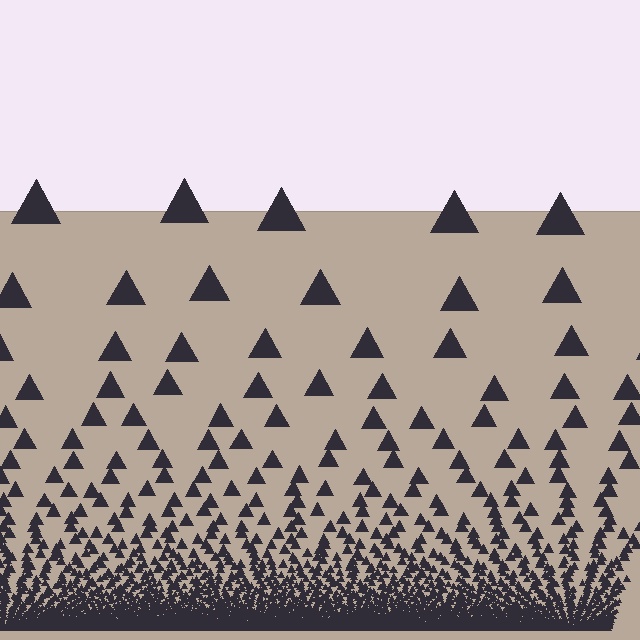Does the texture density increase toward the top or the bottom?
Density increases toward the bottom.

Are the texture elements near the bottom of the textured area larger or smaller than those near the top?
Smaller. The gradient is inverted — elements near the bottom are smaller and denser.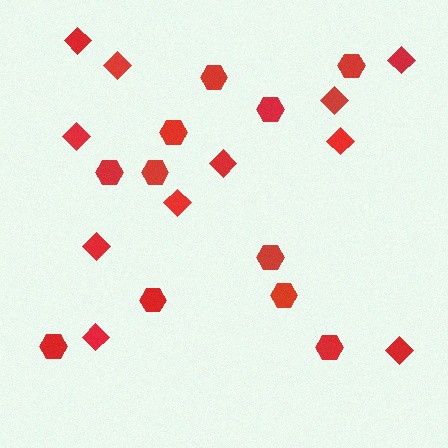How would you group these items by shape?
There are 2 groups: one group of hexagons (11) and one group of diamonds (11).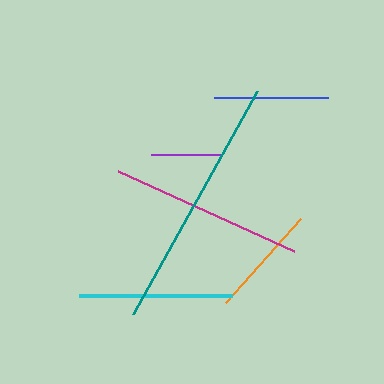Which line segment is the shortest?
The purple line is the shortest at approximately 69 pixels.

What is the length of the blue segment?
The blue segment is approximately 114 pixels long.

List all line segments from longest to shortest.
From longest to shortest: teal, magenta, cyan, blue, orange, purple.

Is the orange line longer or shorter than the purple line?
The orange line is longer than the purple line.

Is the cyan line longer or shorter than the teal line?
The teal line is longer than the cyan line.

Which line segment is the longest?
The teal line is the longest at approximately 256 pixels.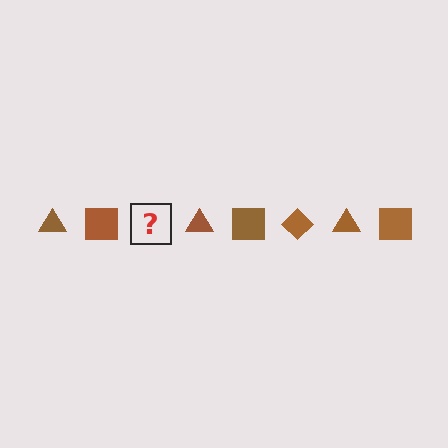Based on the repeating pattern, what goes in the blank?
The blank should be a brown diamond.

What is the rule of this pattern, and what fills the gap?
The rule is that the pattern cycles through triangle, square, diamond shapes in brown. The gap should be filled with a brown diamond.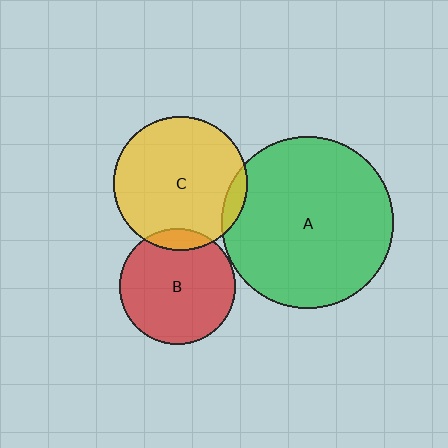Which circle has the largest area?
Circle A (green).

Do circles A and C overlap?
Yes.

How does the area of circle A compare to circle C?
Approximately 1.6 times.